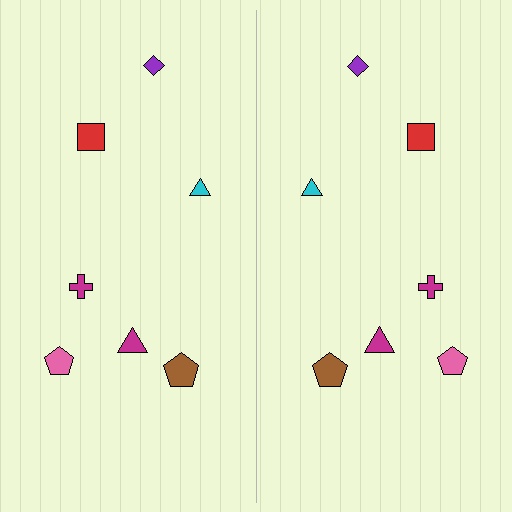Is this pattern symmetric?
Yes, this pattern has bilateral (reflection) symmetry.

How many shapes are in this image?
There are 14 shapes in this image.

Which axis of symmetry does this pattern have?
The pattern has a vertical axis of symmetry running through the center of the image.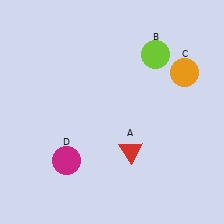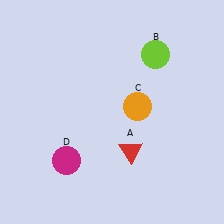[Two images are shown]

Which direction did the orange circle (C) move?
The orange circle (C) moved left.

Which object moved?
The orange circle (C) moved left.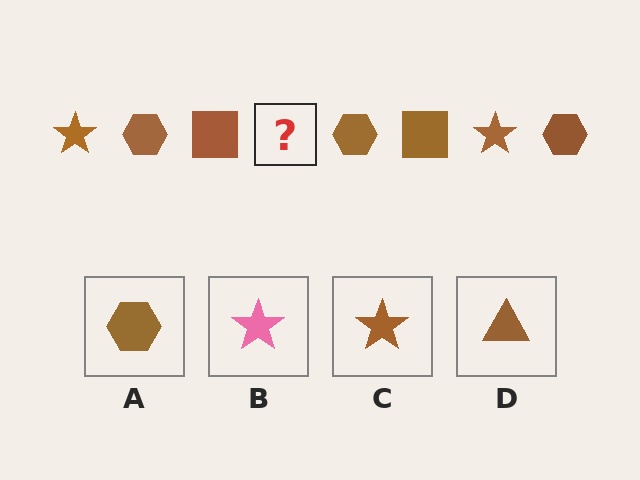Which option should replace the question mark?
Option C.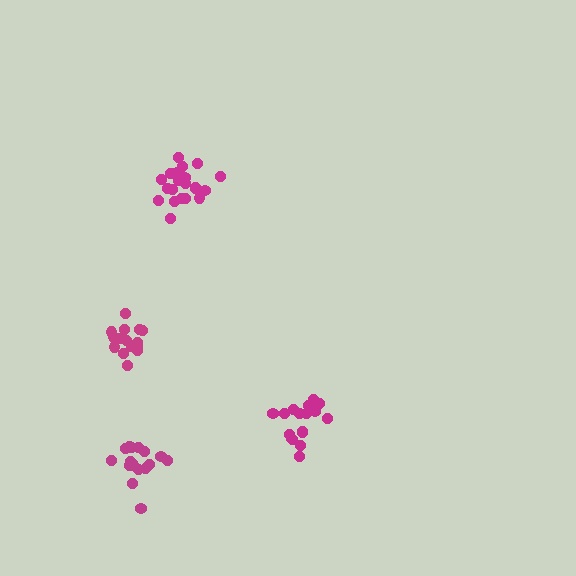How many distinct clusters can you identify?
There are 4 distinct clusters.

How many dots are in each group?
Group 1: 17 dots, Group 2: 16 dots, Group 3: 21 dots, Group 4: 16 dots (70 total).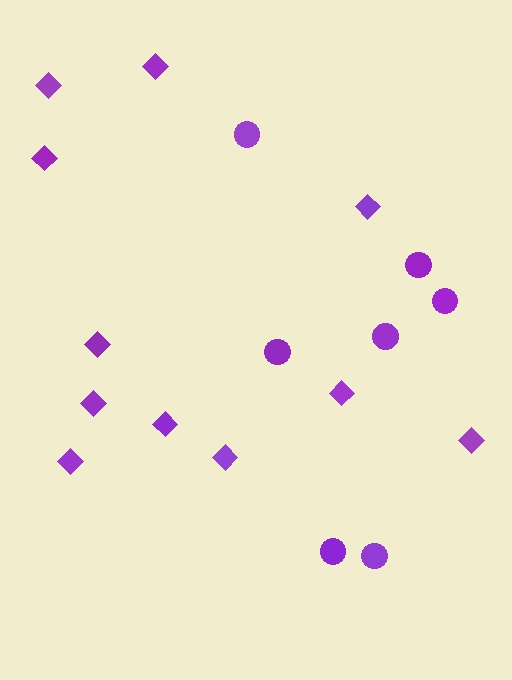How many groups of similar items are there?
There are 2 groups: one group of circles (7) and one group of diamonds (11).